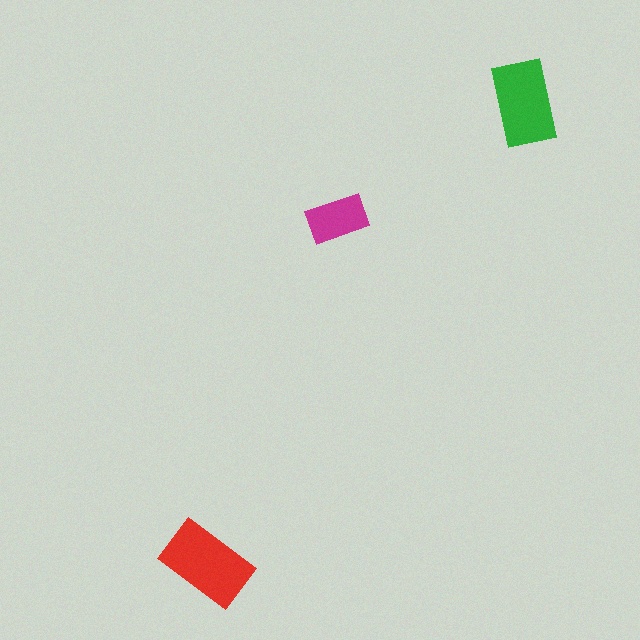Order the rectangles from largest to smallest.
the red one, the green one, the magenta one.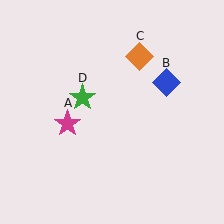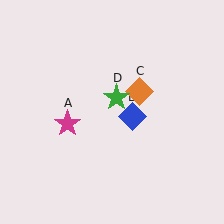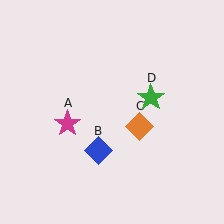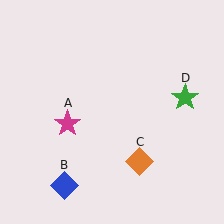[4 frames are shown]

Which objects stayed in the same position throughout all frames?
Magenta star (object A) remained stationary.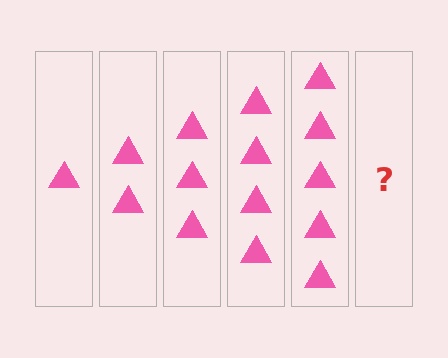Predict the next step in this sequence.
The next step is 6 triangles.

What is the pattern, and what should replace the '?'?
The pattern is that each step adds one more triangle. The '?' should be 6 triangles.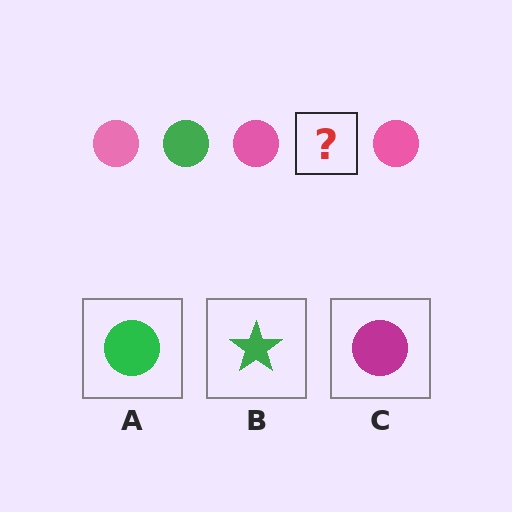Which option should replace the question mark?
Option A.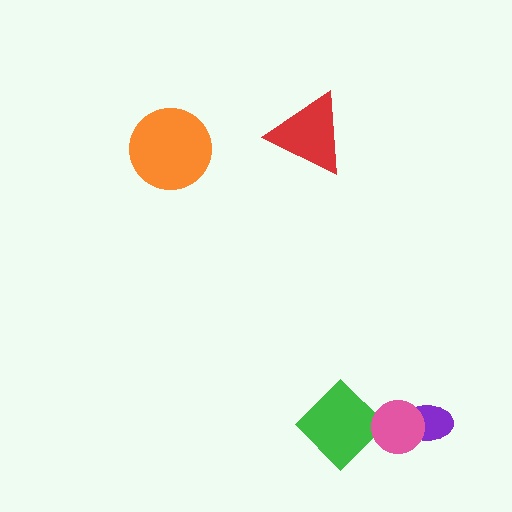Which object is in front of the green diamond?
The pink circle is in front of the green diamond.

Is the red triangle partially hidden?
No, no other shape covers it.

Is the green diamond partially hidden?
Yes, it is partially covered by another shape.